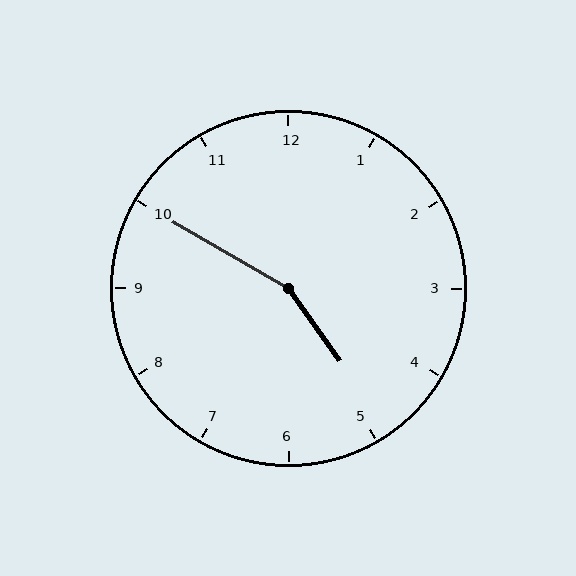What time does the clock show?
4:50.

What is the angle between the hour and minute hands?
Approximately 155 degrees.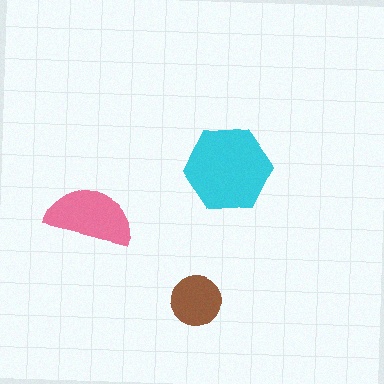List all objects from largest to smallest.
The cyan hexagon, the pink semicircle, the brown circle.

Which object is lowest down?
The brown circle is bottommost.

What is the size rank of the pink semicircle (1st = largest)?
2nd.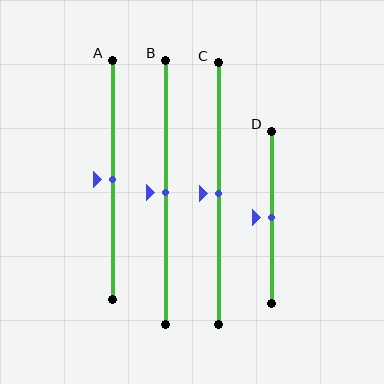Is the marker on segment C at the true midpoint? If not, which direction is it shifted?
Yes, the marker on segment C is at the true midpoint.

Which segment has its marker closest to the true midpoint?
Segment A has its marker closest to the true midpoint.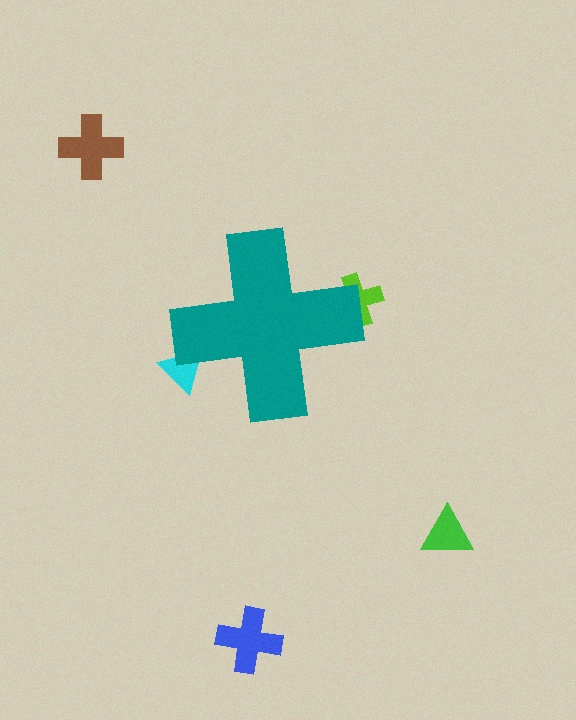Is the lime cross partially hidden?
Yes, the lime cross is partially hidden behind the teal cross.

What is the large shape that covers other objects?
A teal cross.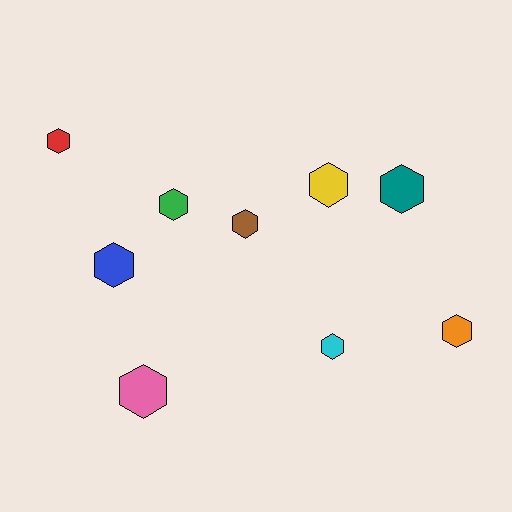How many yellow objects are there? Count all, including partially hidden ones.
There is 1 yellow object.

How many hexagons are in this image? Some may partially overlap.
There are 9 hexagons.